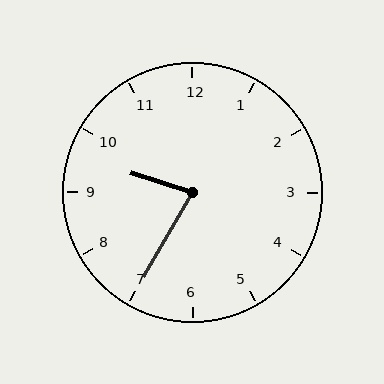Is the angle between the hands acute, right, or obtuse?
It is acute.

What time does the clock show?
9:35.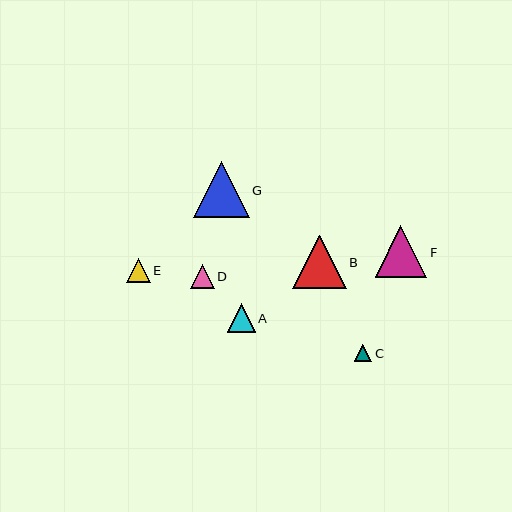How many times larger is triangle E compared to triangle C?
Triangle E is approximately 1.3 times the size of triangle C.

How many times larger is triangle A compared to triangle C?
Triangle A is approximately 1.6 times the size of triangle C.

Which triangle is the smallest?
Triangle C is the smallest with a size of approximately 18 pixels.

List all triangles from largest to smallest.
From largest to smallest: G, B, F, A, D, E, C.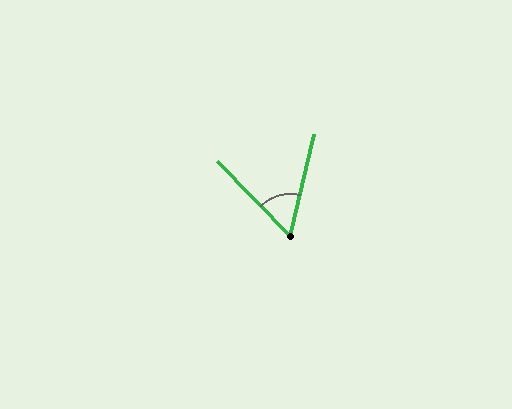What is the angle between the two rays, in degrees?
Approximately 57 degrees.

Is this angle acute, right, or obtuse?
It is acute.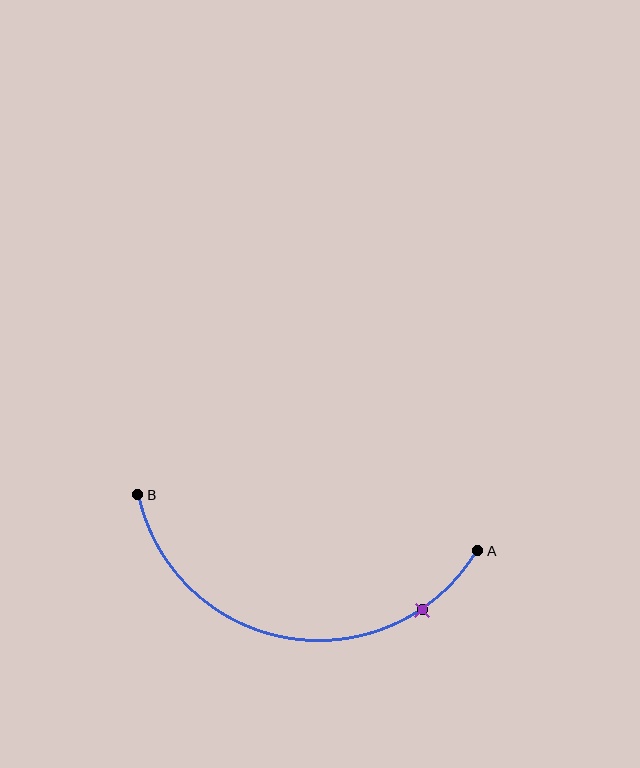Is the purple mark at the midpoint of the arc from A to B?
No. The purple mark lies on the arc but is closer to endpoint A. The arc midpoint would be at the point on the curve equidistant along the arc from both A and B.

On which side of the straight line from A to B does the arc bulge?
The arc bulges below the straight line connecting A and B.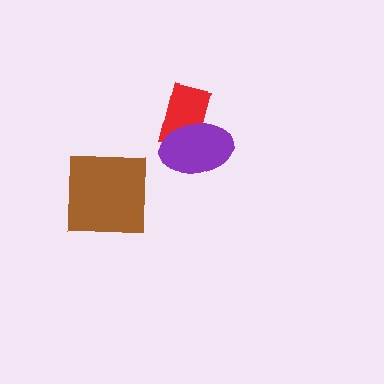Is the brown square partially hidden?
No, no other shape covers it.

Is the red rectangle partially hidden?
Yes, it is partially covered by another shape.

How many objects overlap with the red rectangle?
1 object overlaps with the red rectangle.